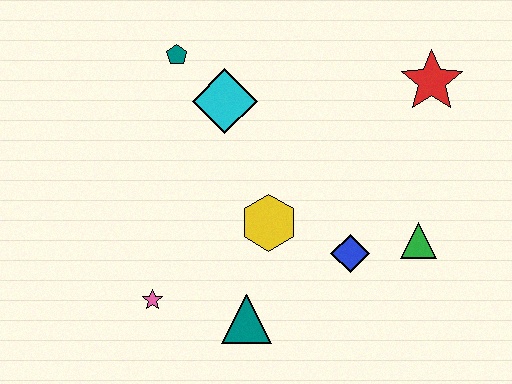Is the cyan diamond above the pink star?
Yes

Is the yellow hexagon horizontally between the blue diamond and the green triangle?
No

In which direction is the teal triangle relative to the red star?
The teal triangle is below the red star.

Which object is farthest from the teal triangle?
The red star is farthest from the teal triangle.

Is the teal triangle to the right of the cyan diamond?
Yes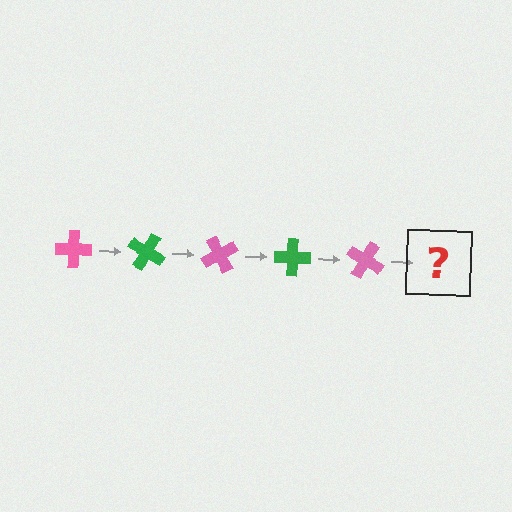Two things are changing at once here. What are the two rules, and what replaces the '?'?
The two rules are that it rotates 30 degrees each step and the color cycles through pink and green. The '?' should be a green cross, rotated 150 degrees from the start.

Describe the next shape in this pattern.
It should be a green cross, rotated 150 degrees from the start.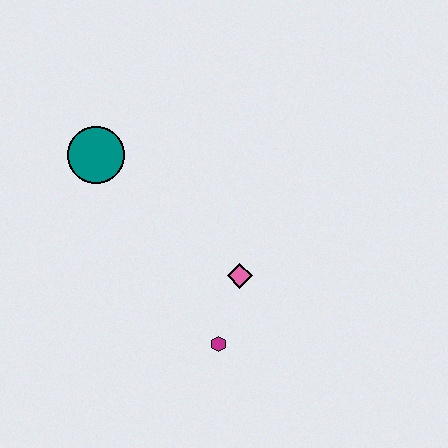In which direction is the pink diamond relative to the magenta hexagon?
The pink diamond is above the magenta hexagon.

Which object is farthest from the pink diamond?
The teal circle is farthest from the pink diamond.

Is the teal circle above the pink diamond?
Yes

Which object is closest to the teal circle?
The pink diamond is closest to the teal circle.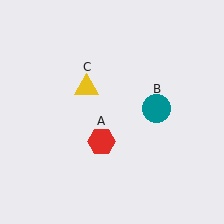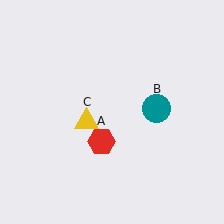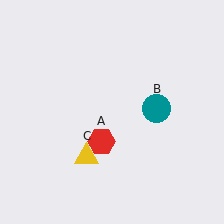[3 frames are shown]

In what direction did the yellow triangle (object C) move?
The yellow triangle (object C) moved down.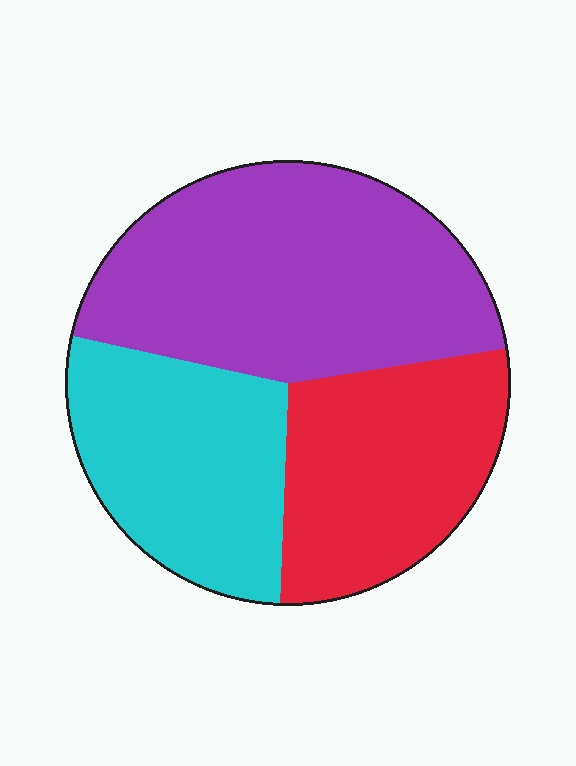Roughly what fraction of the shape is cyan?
Cyan takes up between a sixth and a third of the shape.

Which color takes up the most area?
Purple, at roughly 45%.